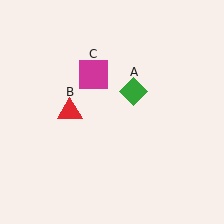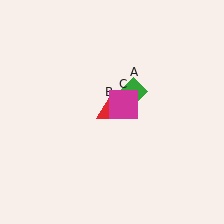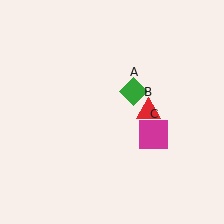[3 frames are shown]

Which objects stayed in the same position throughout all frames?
Green diamond (object A) remained stationary.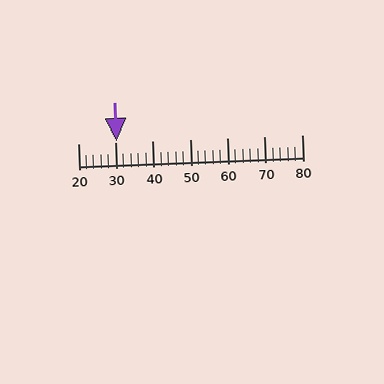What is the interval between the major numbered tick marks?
The major tick marks are spaced 10 units apart.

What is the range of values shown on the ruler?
The ruler shows values from 20 to 80.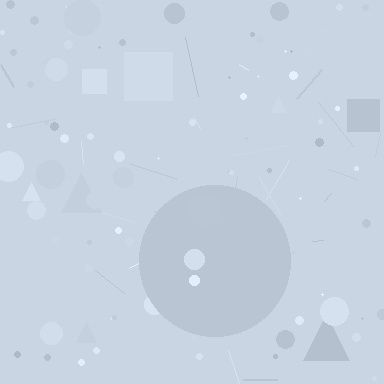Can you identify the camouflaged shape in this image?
The camouflaged shape is a circle.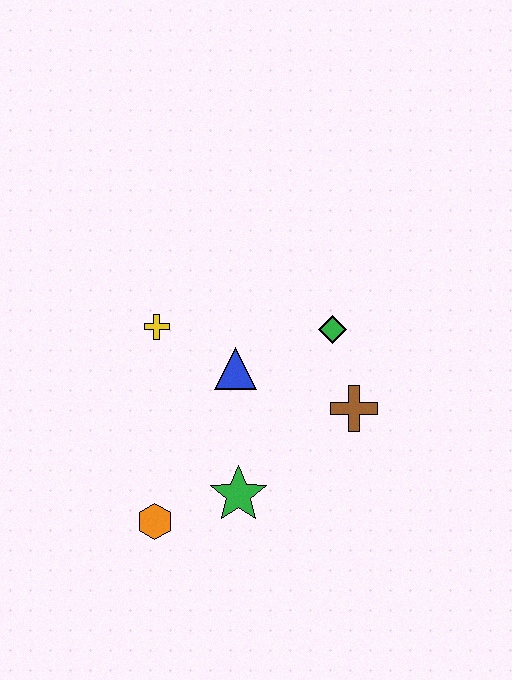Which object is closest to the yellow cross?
The blue triangle is closest to the yellow cross.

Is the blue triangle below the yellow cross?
Yes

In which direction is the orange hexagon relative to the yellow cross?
The orange hexagon is below the yellow cross.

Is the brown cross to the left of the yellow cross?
No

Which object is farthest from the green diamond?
The orange hexagon is farthest from the green diamond.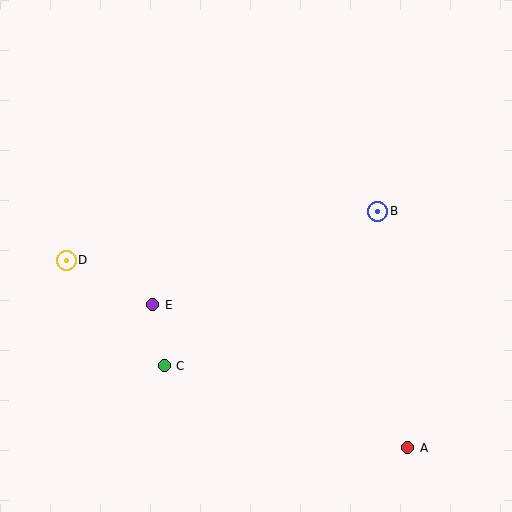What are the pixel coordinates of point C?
Point C is at (164, 366).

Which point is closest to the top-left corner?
Point D is closest to the top-left corner.